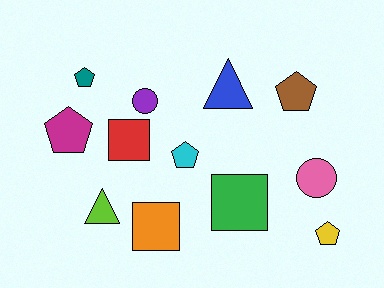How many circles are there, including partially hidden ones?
There are 2 circles.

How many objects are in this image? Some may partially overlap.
There are 12 objects.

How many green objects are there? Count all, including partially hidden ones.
There is 1 green object.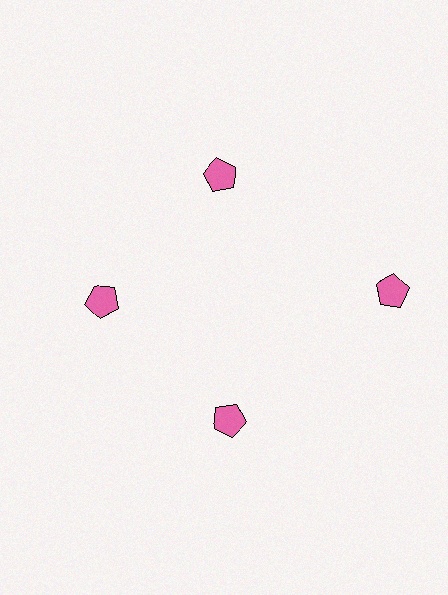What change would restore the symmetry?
The symmetry would be restored by moving it inward, back onto the ring so that all 4 pentagons sit at equal angles and equal distance from the center.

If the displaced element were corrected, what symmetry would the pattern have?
It would have 4-fold rotational symmetry — the pattern would map onto itself every 90 degrees.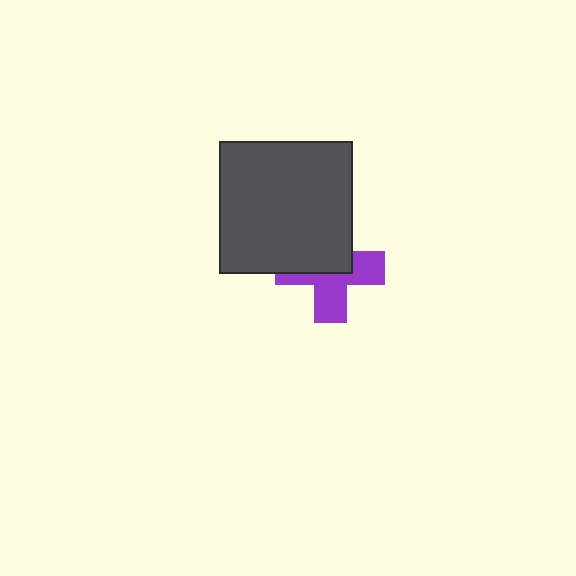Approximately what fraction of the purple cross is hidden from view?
Roughly 48% of the purple cross is hidden behind the dark gray square.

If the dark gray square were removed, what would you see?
You would see the complete purple cross.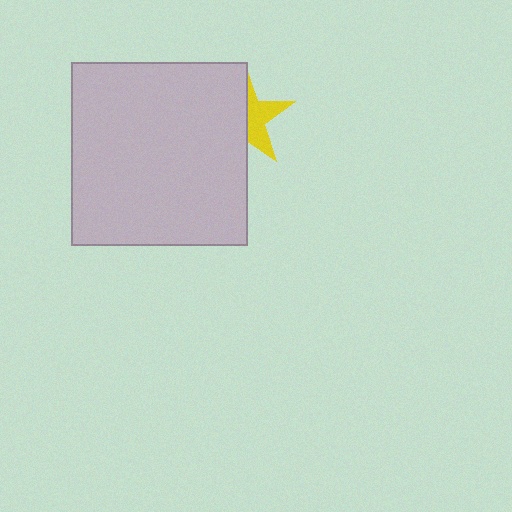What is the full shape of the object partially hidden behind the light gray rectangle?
The partially hidden object is a yellow star.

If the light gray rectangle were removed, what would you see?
You would see the complete yellow star.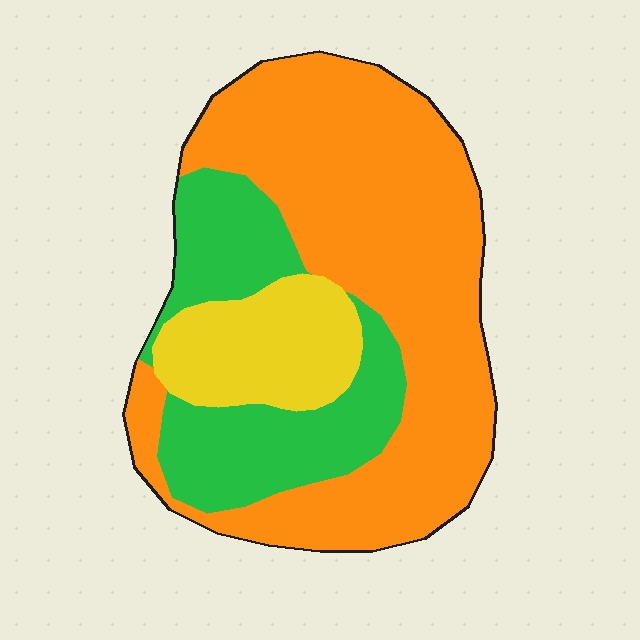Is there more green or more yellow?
Green.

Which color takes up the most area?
Orange, at roughly 60%.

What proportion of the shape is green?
Green covers roughly 25% of the shape.